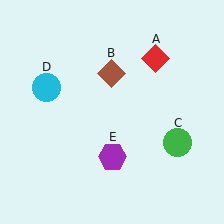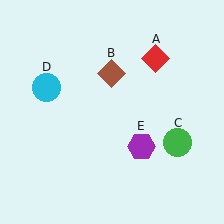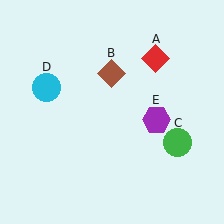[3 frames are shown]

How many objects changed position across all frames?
1 object changed position: purple hexagon (object E).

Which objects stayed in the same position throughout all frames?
Red diamond (object A) and brown diamond (object B) and green circle (object C) and cyan circle (object D) remained stationary.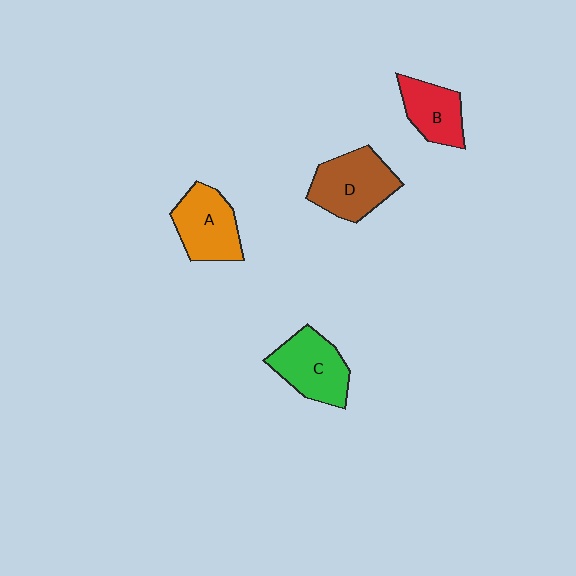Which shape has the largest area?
Shape D (brown).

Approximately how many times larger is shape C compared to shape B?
Approximately 1.3 times.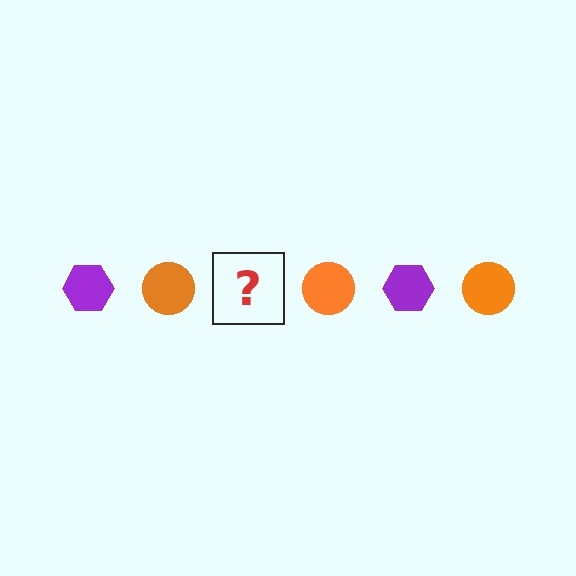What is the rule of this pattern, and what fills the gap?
The rule is that the pattern alternates between purple hexagon and orange circle. The gap should be filled with a purple hexagon.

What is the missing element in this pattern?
The missing element is a purple hexagon.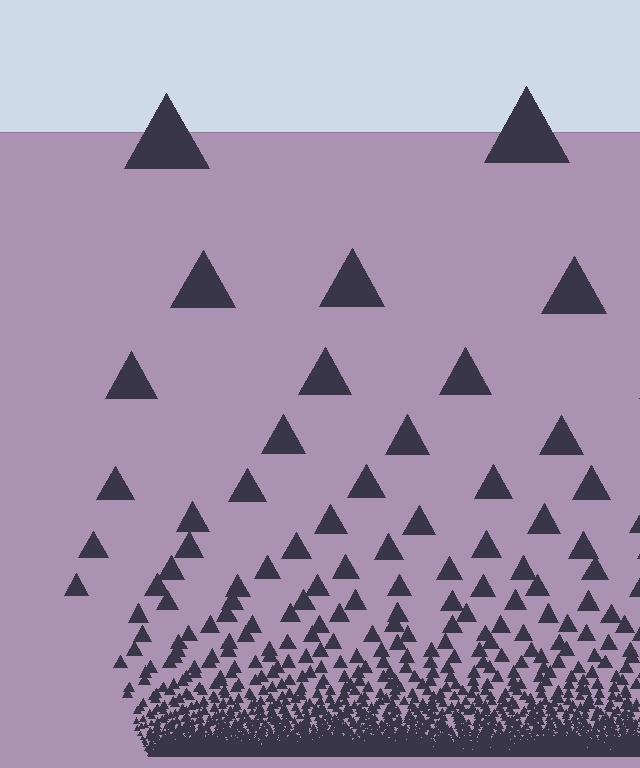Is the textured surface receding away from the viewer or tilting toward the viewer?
The surface appears to tilt toward the viewer. Texture elements get larger and sparser toward the top.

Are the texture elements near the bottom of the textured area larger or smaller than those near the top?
Smaller. The gradient is inverted — elements near the bottom are smaller and denser.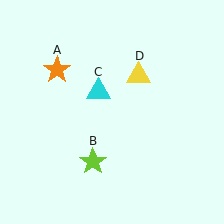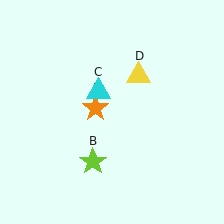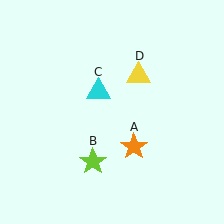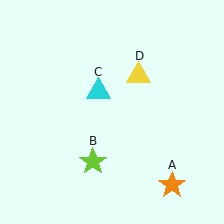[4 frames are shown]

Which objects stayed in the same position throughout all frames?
Lime star (object B) and cyan triangle (object C) and yellow triangle (object D) remained stationary.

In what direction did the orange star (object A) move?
The orange star (object A) moved down and to the right.